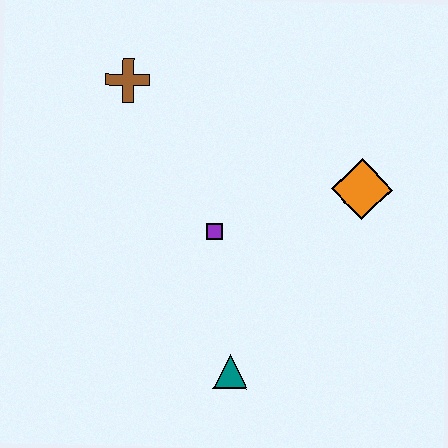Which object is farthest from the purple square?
The brown cross is farthest from the purple square.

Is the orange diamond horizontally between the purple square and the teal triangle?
No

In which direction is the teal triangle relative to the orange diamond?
The teal triangle is below the orange diamond.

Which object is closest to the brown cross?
The purple square is closest to the brown cross.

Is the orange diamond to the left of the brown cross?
No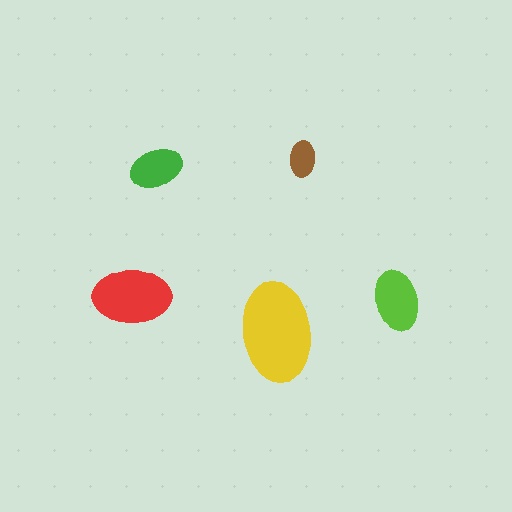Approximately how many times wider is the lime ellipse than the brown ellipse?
About 1.5 times wider.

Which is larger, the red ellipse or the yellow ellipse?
The yellow one.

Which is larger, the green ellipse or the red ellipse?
The red one.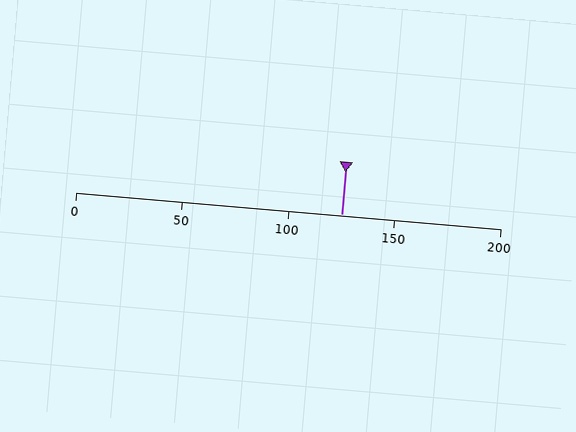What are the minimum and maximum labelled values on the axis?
The axis runs from 0 to 200.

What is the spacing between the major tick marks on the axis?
The major ticks are spaced 50 apart.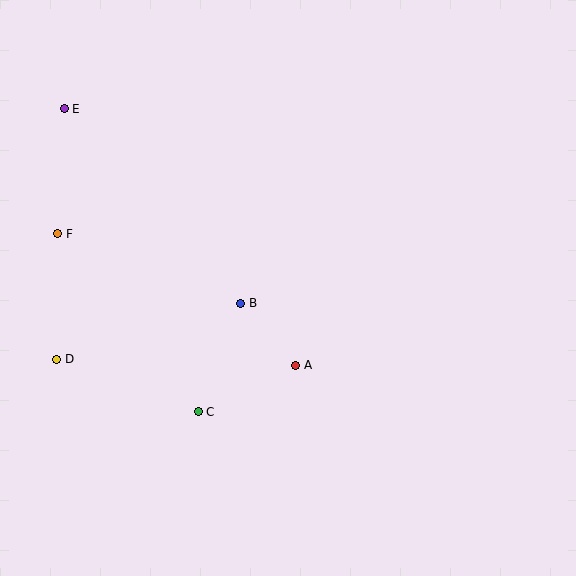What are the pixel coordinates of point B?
Point B is at (241, 303).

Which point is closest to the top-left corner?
Point E is closest to the top-left corner.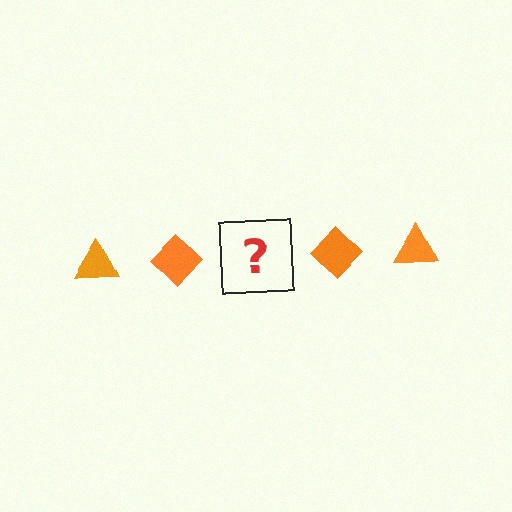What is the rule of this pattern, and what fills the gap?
The rule is that the pattern cycles through triangle, diamond shapes in orange. The gap should be filled with an orange triangle.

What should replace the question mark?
The question mark should be replaced with an orange triangle.